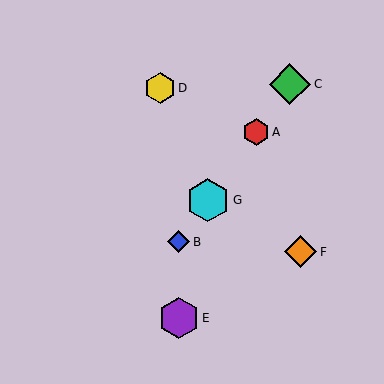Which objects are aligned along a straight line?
Objects A, B, C, G are aligned along a straight line.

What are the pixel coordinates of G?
Object G is at (208, 200).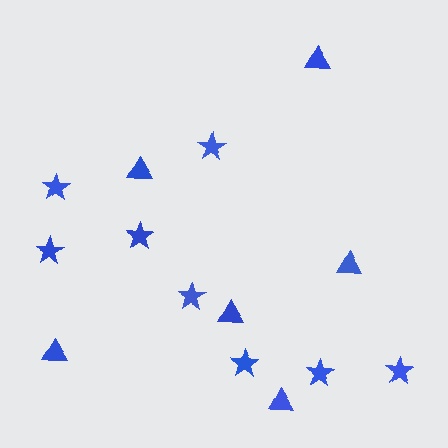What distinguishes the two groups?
There are 2 groups: one group of stars (8) and one group of triangles (6).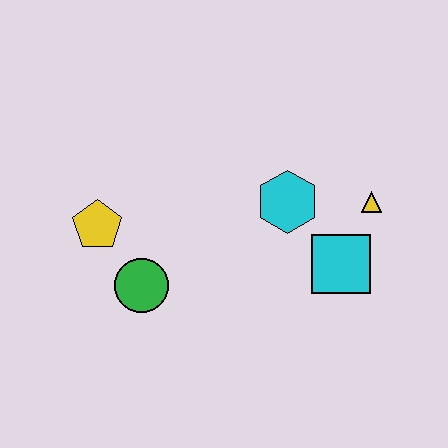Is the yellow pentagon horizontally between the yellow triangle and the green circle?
No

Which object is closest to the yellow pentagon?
The green circle is closest to the yellow pentagon.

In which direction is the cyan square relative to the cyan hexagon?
The cyan square is below the cyan hexagon.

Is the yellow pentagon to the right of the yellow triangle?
No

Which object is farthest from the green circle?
The yellow triangle is farthest from the green circle.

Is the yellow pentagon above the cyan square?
Yes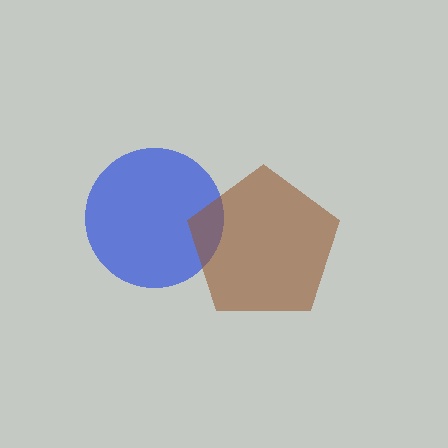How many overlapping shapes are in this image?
There are 2 overlapping shapes in the image.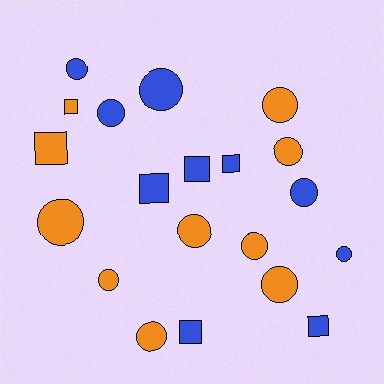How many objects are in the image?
There are 20 objects.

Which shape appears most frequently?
Circle, with 13 objects.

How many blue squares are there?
There are 5 blue squares.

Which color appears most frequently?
Orange, with 10 objects.